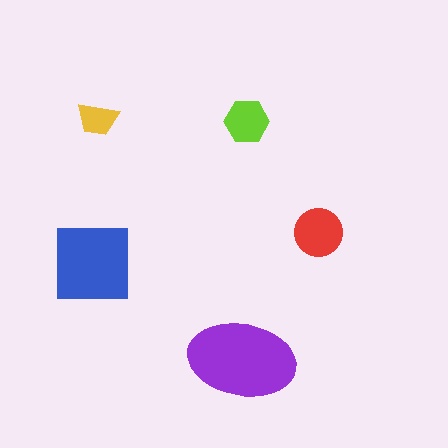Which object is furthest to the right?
The red circle is rightmost.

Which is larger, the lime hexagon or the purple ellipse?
The purple ellipse.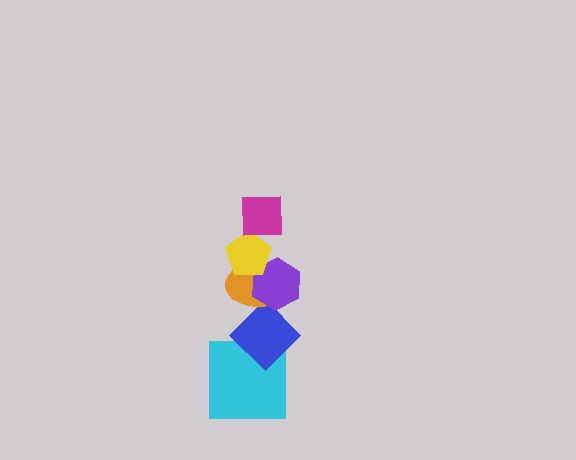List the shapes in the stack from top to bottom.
From top to bottom: the magenta square, the yellow pentagon, the purple hexagon, the orange ellipse, the blue diamond, the cyan square.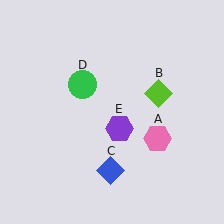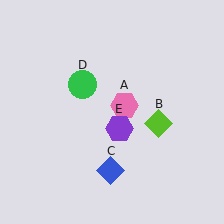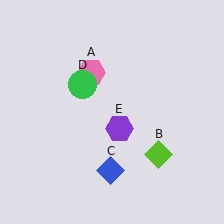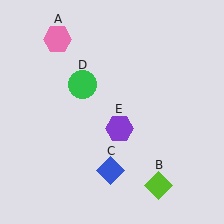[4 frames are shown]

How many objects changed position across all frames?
2 objects changed position: pink hexagon (object A), lime diamond (object B).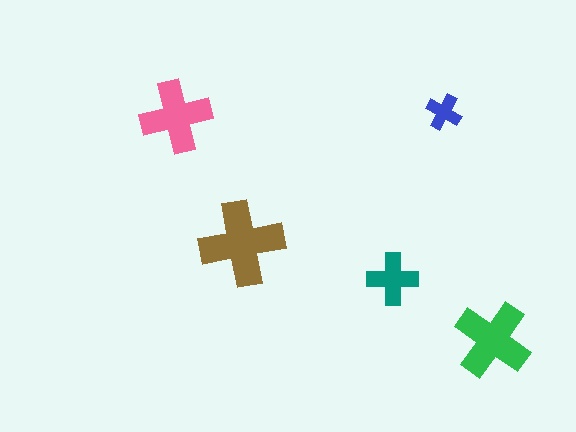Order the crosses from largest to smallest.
the brown one, the green one, the pink one, the teal one, the blue one.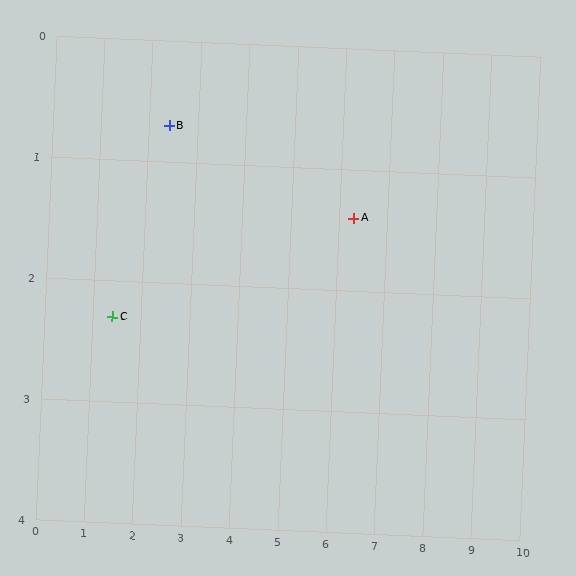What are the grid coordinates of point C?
Point C is at approximately (1.4, 2.3).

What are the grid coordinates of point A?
Point A is at approximately (6.3, 1.4).